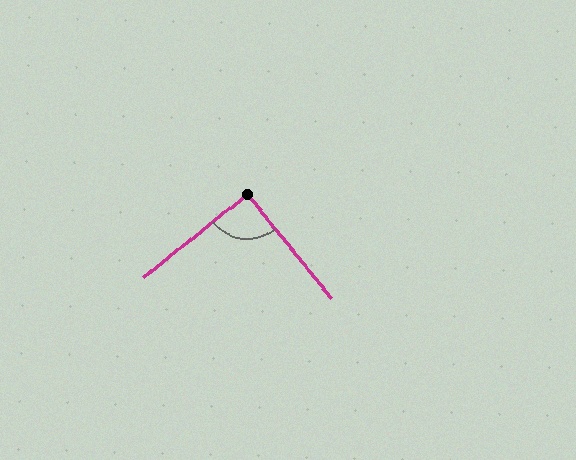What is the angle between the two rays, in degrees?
Approximately 90 degrees.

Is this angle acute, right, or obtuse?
It is approximately a right angle.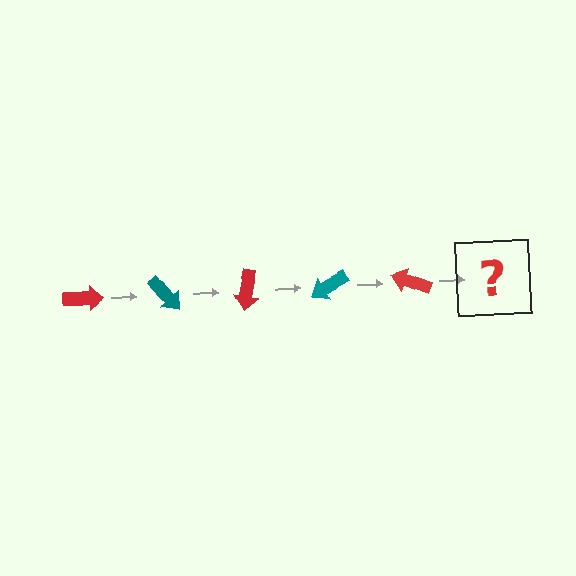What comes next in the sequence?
The next element should be a teal arrow, rotated 250 degrees from the start.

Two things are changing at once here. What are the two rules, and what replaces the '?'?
The two rules are that it rotates 50 degrees each step and the color cycles through red and teal. The '?' should be a teal arrow, rotated 250 degrees from the start.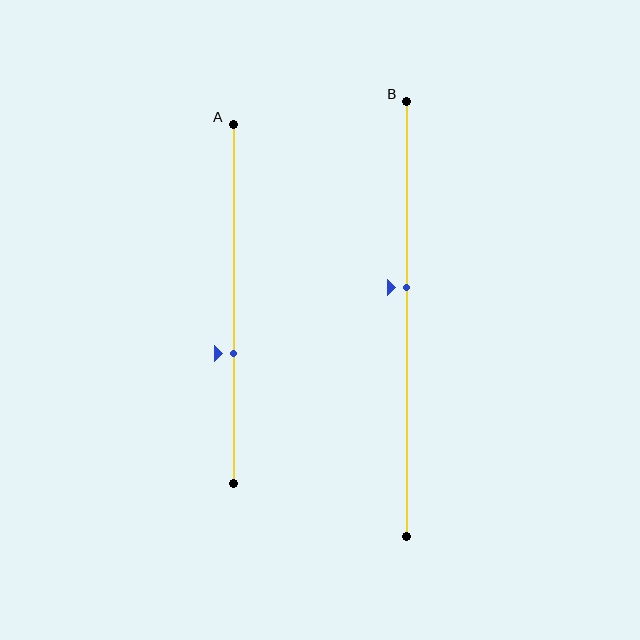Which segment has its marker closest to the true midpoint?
Segment B has its marker closest to the true midpoint.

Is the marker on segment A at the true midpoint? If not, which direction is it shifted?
No, the marker on segment A is shifted downward by about 14% of the segment length.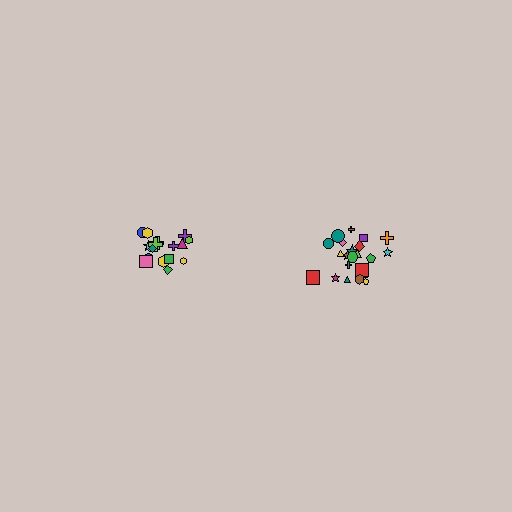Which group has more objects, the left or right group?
The right group.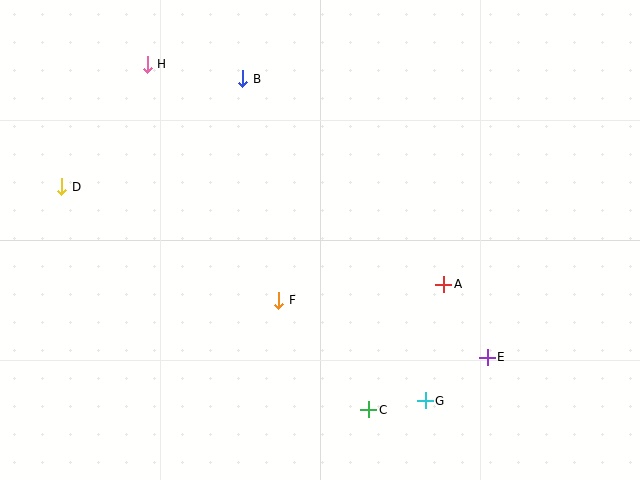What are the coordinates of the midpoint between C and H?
The midpoint between C and H is at (258, 237).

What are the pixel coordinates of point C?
Point C is at (369, 410).